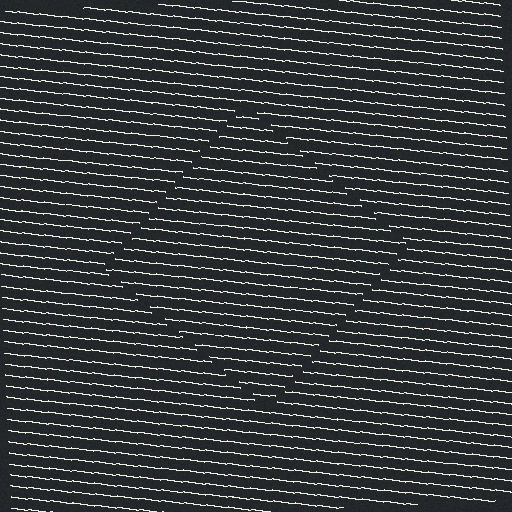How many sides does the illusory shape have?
4 sides — the line-ends trace a square.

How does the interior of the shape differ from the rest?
The interior of the shape contains the same grating, shifted by half a period — the contour is defined by the phase discontinuity where line-ends from the inner and outer gratings abut.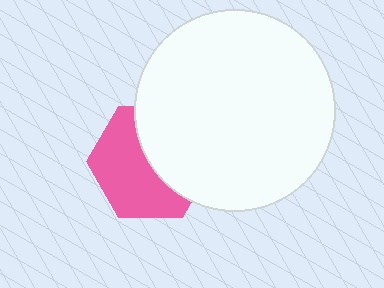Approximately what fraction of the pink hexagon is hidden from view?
Roughly 46% of the pink hexagon is hidden behind the white circle.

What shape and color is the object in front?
The object in front is a white circle.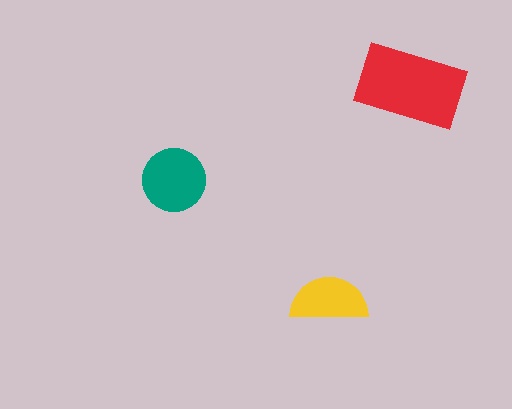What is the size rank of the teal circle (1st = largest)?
2nd.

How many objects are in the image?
There are 3 objects in the image.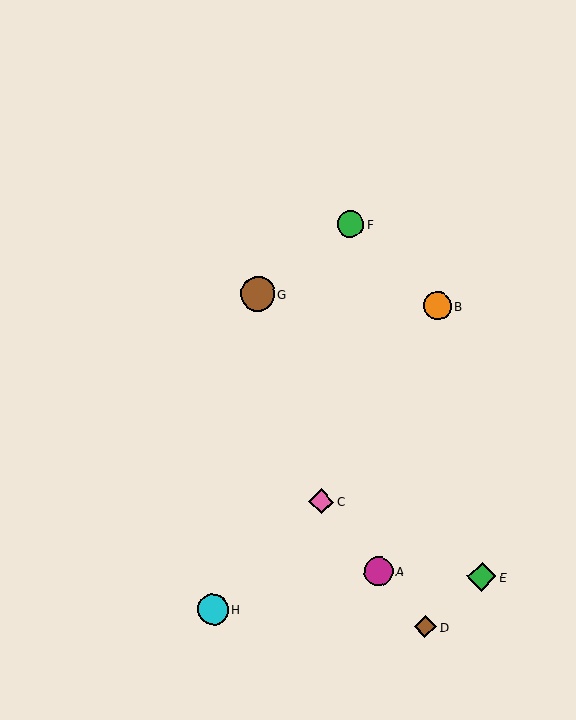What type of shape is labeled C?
Shape C is a pink diamond.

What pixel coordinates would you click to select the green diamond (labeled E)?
Click at (482, 577) to select the green diamond E.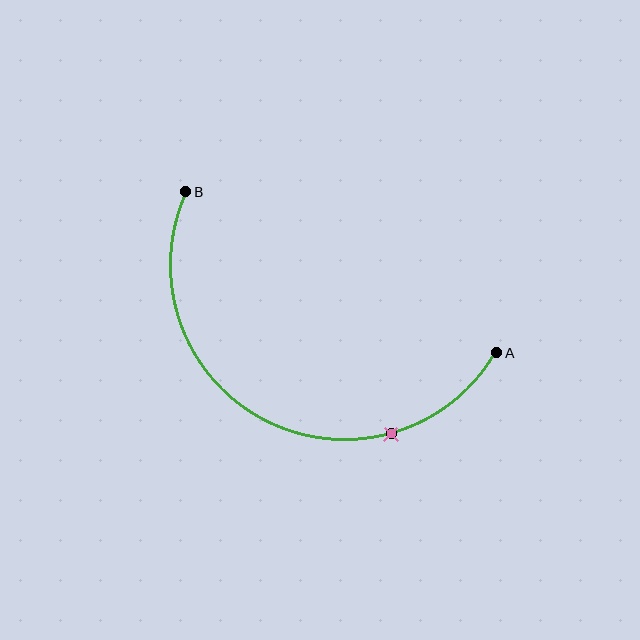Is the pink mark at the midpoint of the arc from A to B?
No. The pink mark lies on the arc but is closer to endpoint A. The arc midpoint would be at the point on the curve equidistant along the arc from both A and B.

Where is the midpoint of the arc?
The arc midpoint is the point on the curve farthest from the straight line joining A and B. It sits below that line.